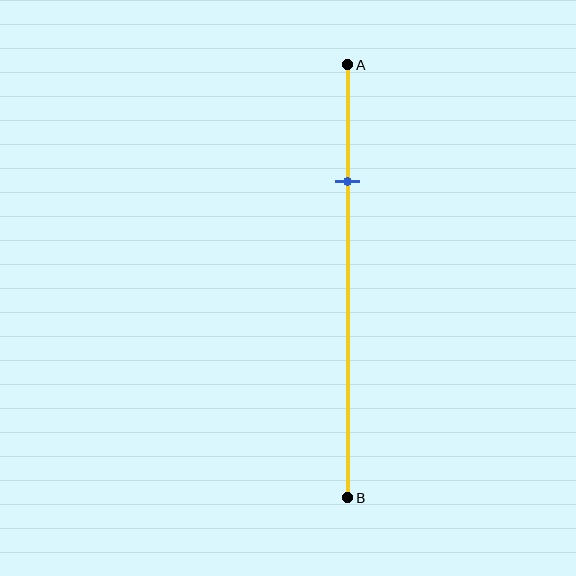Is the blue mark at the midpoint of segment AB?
No, the mark is at about 25% from A, not at the 50% midpoint.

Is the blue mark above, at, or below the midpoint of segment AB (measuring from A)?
The blue mark is above the midpoint of segment AB.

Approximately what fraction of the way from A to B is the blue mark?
The blue mark is approximately 25% of the way from A to B.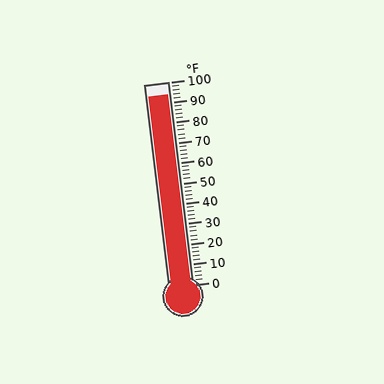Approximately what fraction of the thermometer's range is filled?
The thermometer is filled to approximately 95% of its range.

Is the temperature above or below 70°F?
The temperature is above 70°F.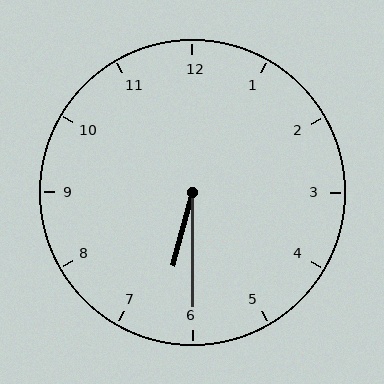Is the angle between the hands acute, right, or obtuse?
It is acute.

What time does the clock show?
6:30.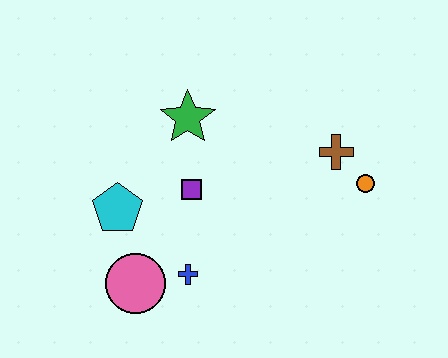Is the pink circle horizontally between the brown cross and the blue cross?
No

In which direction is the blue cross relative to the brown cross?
The blue cross is to the left of the brown cross.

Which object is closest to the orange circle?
The brown cross is closest to the orange circle.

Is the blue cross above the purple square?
No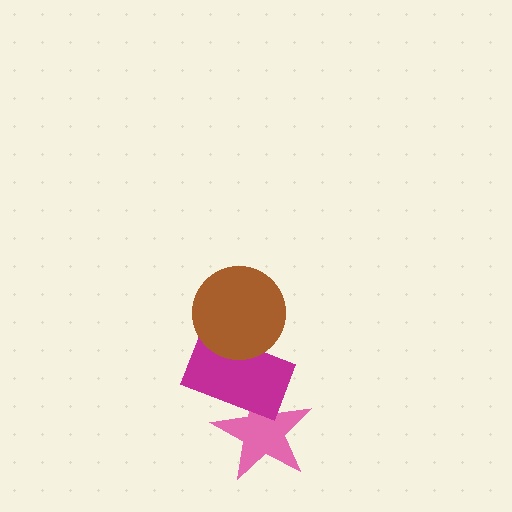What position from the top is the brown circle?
The brown circle is 1st from the top.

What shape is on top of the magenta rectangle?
The brown circle is on top of the magenta rectangle.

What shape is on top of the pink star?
The magenta rectangle is on top of the pink star.